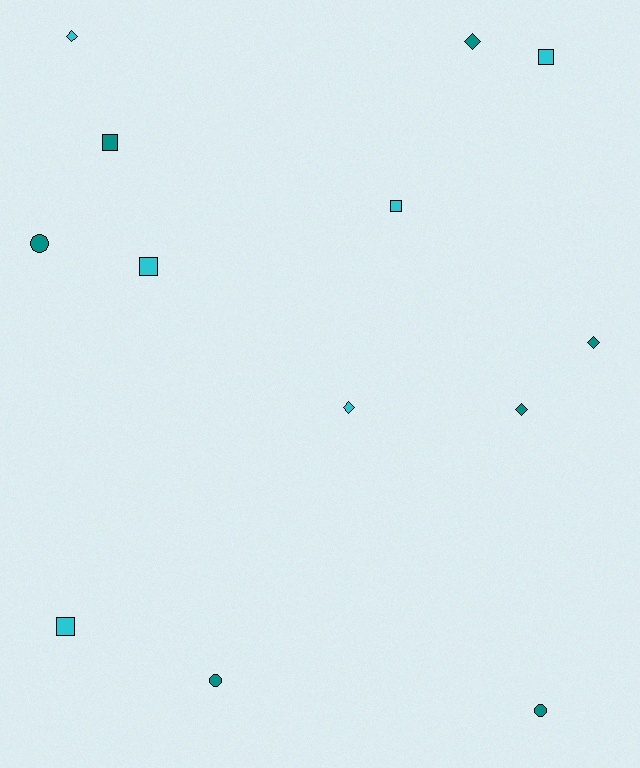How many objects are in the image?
There are 13 objects.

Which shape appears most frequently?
Diamond, with 5 objects.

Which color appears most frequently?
Teal, with 7 objects.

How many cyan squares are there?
There are 4 cyan squares.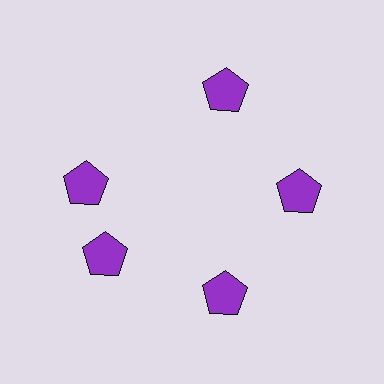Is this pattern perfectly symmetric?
No. The 5 purple pentagons are arranged in a ring, but one element near the 10 o'clock position is rotated out of alignment along the ring, breaking the 5-fold rotational symmetry.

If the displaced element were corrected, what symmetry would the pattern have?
It would have 5-fold rotational symmetry — the pattern would map onto itself every 72 degrees.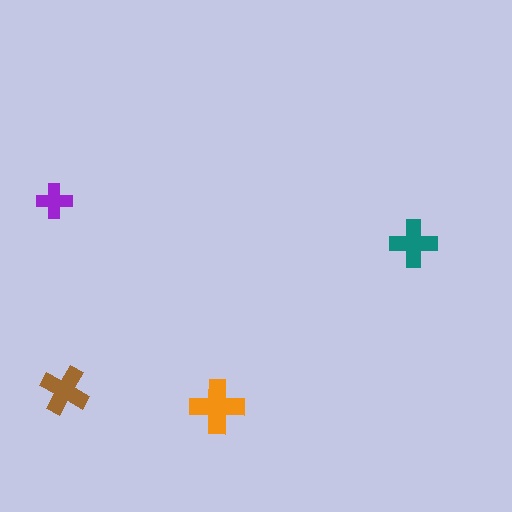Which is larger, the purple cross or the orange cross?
The orange one.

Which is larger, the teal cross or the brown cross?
The brown one.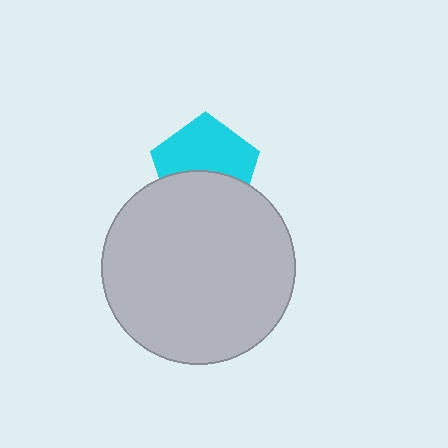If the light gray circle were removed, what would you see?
You would see the complete cyan pentagon.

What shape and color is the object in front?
The object in front is a light gray circle.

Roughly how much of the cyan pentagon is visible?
About half of it is visible (roughly 57%).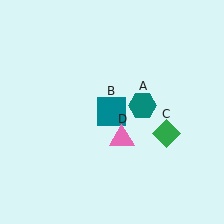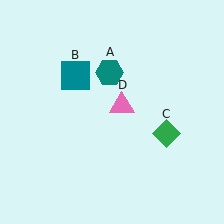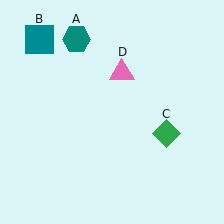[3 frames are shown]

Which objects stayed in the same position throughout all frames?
Green diamond (object C) remained stationary.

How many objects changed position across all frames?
3 objects changed position: teal hexagon (object A), teal square (object B), pink triangle (object D).